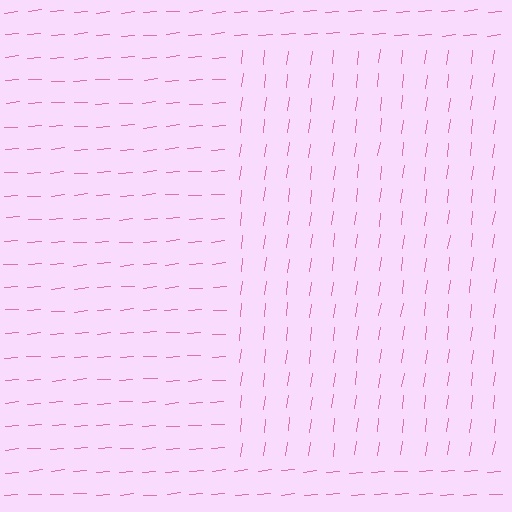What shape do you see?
I see a rectangle.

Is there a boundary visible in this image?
Yes, there is a texture boundary formed by a change in line orientation.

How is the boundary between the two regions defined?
The boundary is defined purely by a change in line orientation (approximately 78 degrees difference). All lines are the same color and thickness.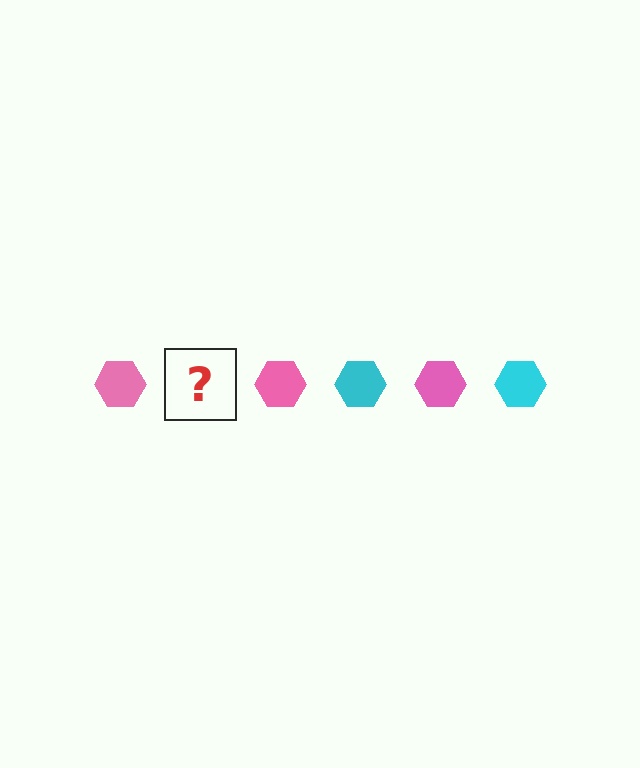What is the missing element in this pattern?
The missing element is a cyan hexagon.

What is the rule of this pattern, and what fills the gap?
The rule is that the pattern cycles through pink, cyan hexagons. The gap should be filled with a cyan hexagon.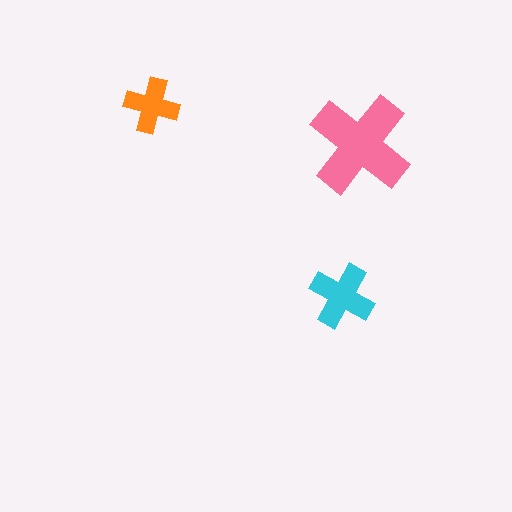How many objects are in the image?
There are 3 objects in the image.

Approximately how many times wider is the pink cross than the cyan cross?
About 1.5 times wider.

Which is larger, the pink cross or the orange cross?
The pink one.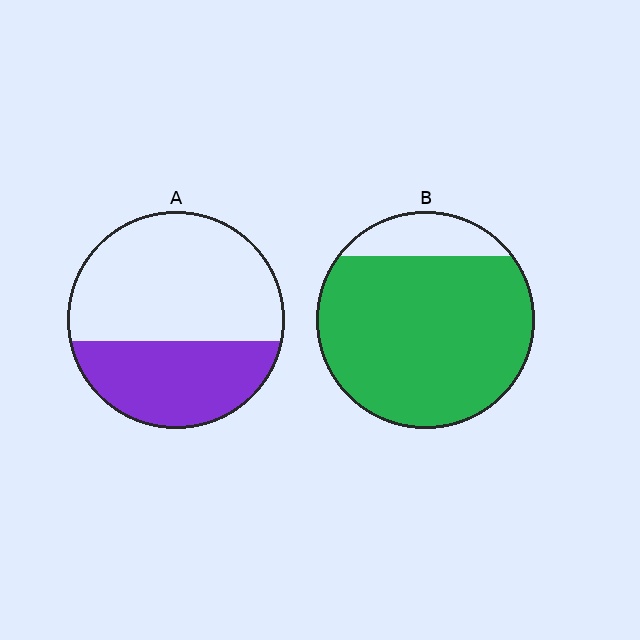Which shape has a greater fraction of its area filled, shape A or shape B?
Shape B.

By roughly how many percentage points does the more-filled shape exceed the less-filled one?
By roughly 45 percentage points (B over A).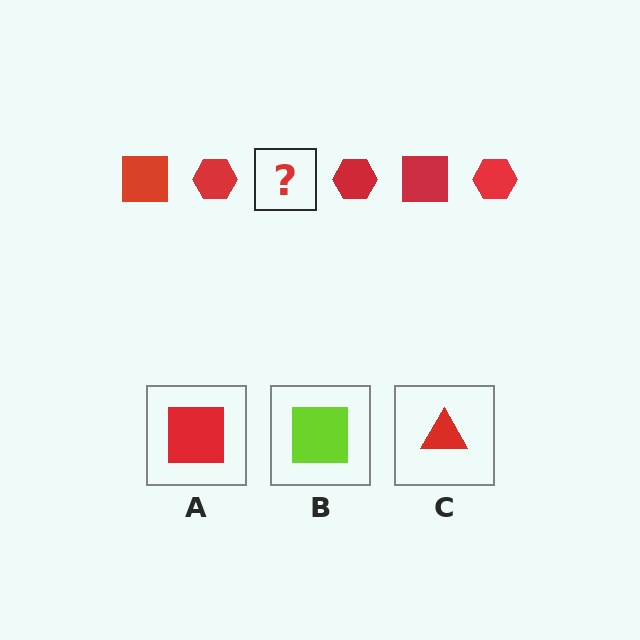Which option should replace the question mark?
Option A.